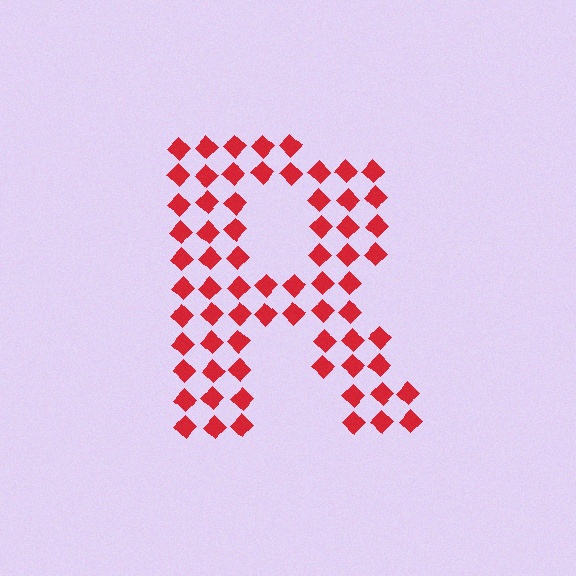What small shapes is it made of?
It is made of small diamonds.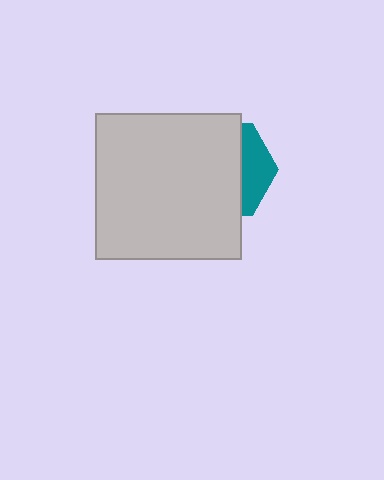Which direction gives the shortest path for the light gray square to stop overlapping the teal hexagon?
Moving left gives the shortest separation.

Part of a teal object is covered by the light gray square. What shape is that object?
It is a hexagon.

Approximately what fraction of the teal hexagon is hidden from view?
Roughly 70% of the teal hexagon is hidden behind the light gray square.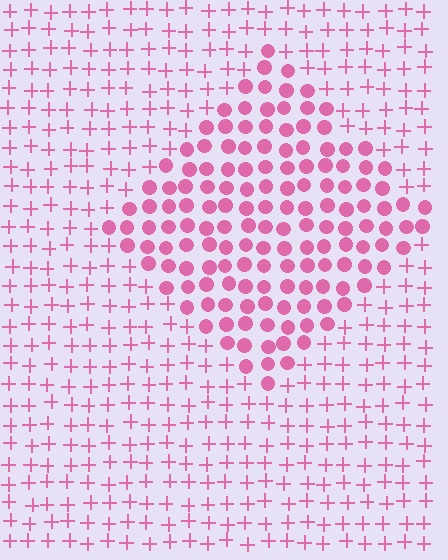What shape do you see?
I see a diamond.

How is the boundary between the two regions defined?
The boundary is defined by a change in element shape: circles inside vs. plus signs outside. All elements share the same color and spacing.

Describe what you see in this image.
The image is filled with small pink elements arranged in a uniform grid. A diamond-shaped region contains circles, while the surrounding area contains plus signs. The boundary is defined purely by the change in element shape.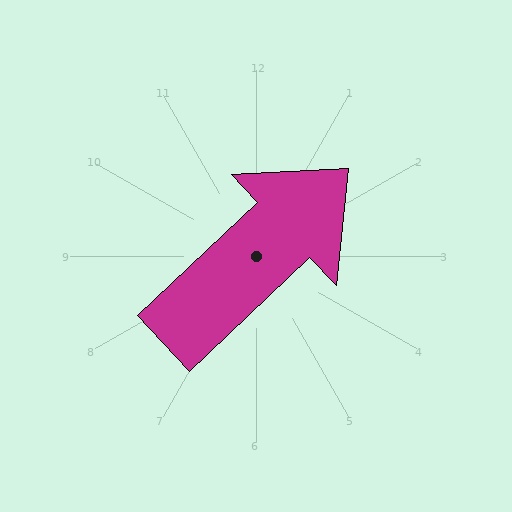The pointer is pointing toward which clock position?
Roughly 2 o'clock.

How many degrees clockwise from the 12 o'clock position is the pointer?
Approximately 47 degrees.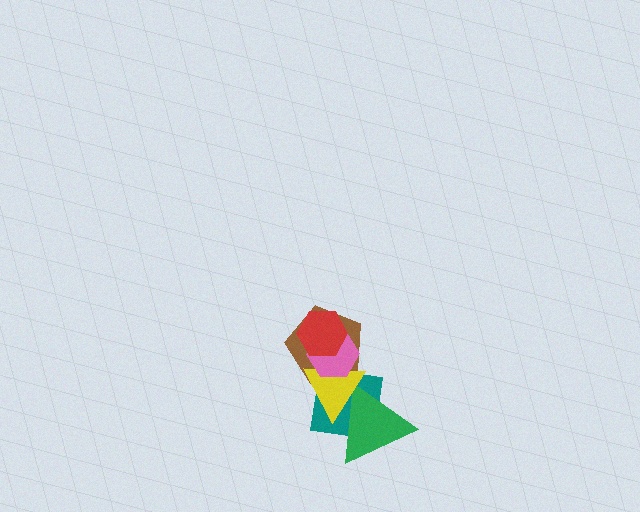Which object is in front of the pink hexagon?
The red hexagon is in front of the pink hexagon.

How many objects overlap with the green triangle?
2 objects overlap with the green triangle.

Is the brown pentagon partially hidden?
Yes, it is partially covered by another shape.